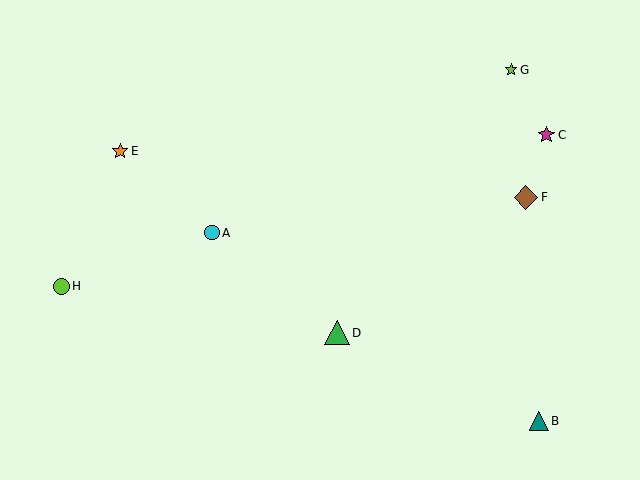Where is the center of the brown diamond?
The center of the brown diamond is at (526, 197).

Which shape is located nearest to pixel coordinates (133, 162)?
The orange star (labeled E) at (120, 151) is nearest to that location.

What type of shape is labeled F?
Shape F is a brown diamond.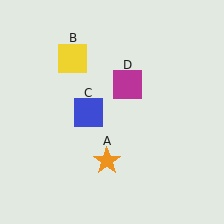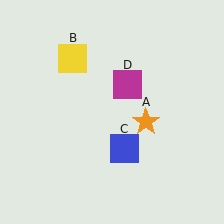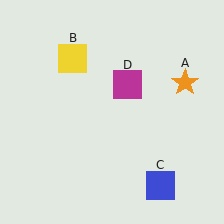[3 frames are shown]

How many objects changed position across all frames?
2 objects changed position: orange star (object A), blue square (object C).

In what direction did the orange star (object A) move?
The orange star (object A) moved up and to the right.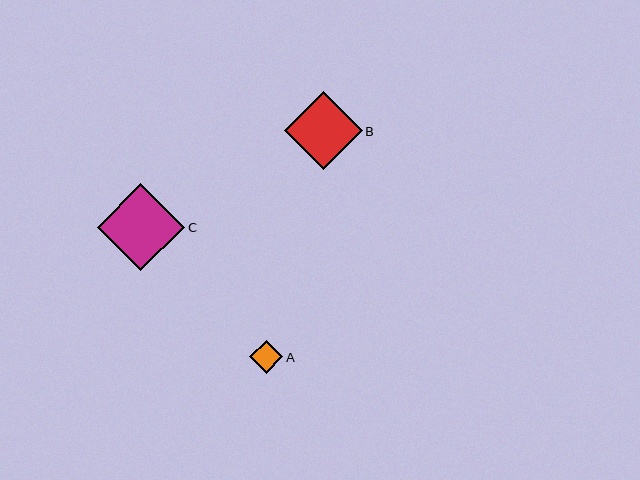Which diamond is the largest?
Diamond C is the largest with a size of approximately 88 pixels.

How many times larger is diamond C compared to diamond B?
Diamond C is approximately 1.1 times the size of diamond B.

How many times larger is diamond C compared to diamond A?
Diamond C is approximately 2.7 times the size of diamond A.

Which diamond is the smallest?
Diamond A is the smallest with a size of approximately 33 pixels.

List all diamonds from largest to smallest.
From largest to smallest: C, B, A.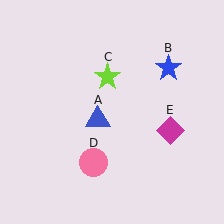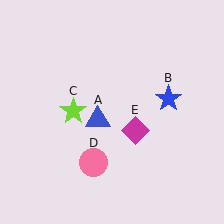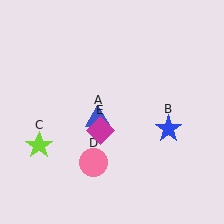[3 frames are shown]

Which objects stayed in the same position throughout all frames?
Blue triangle (object A) and pink circle (object D) remained stationary.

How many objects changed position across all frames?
3 objects changed position: blue star (object B), lime star (object C), magenta diamond (object E).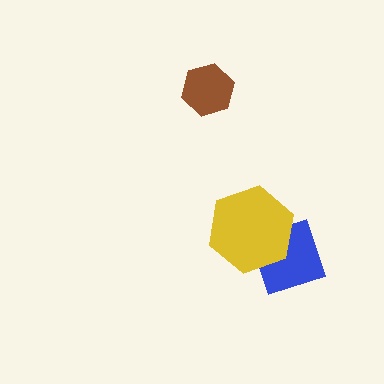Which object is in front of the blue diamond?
The yellow hexagon is in front of the blue diamond.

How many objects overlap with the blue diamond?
1 object overlaps with the blue diamond.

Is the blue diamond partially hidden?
Yes, it is partially covered by another shape.